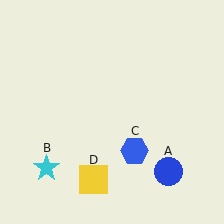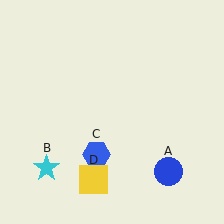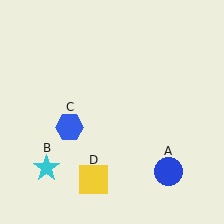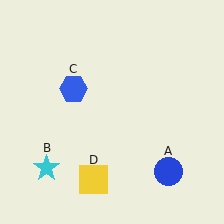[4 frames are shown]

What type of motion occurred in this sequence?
The blue hexagon (object C) rotated clockwise around the center of the scene.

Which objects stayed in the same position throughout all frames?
Blue circle (object A) and cyan star (object B) and yellow square (object D) remained stationary.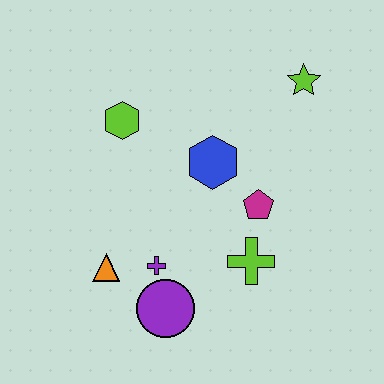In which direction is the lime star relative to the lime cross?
The lime star is above the lime cross.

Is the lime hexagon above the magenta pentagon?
Yes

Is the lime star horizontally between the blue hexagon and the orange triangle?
No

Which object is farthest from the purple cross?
The lime star is farthest from the purple cross.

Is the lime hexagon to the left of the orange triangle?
No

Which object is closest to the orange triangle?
The purple cross is closest to the orange triangle.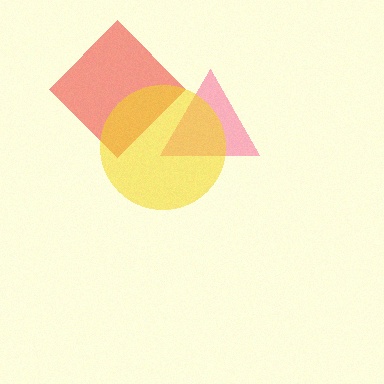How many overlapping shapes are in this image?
There are 3 overlapping shapes in the image.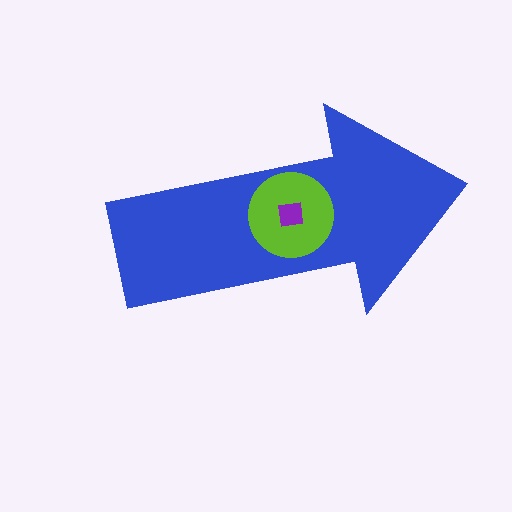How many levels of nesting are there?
3.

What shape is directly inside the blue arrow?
The lime circle.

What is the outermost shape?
The blue arrow.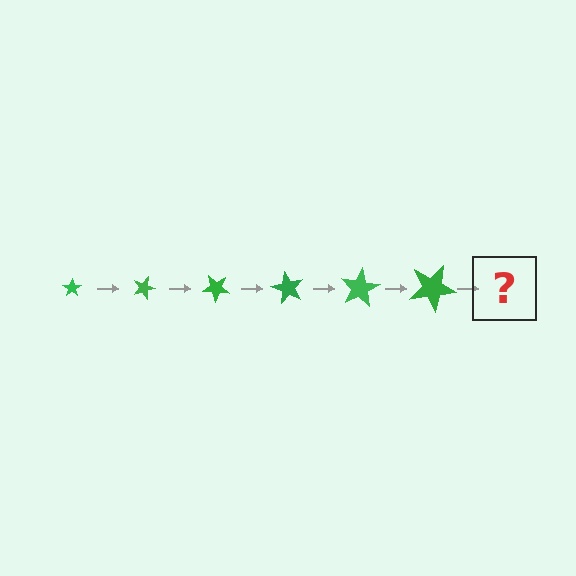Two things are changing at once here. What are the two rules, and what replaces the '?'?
The two rules are that the star grows larger each step and it rotates 20 degrees each step. The '?' should be a star, larger than the previous one and rotated 120 degrees from the start.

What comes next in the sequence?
The next element should be a star, larger than the previous one and rotated 120 degrees from the start.